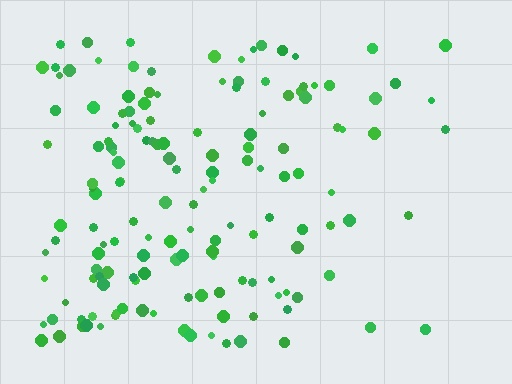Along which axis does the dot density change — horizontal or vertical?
Horizontal.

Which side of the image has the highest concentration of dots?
The left.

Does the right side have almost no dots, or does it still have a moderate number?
Still a moderate number, just noticeably fewer than the left.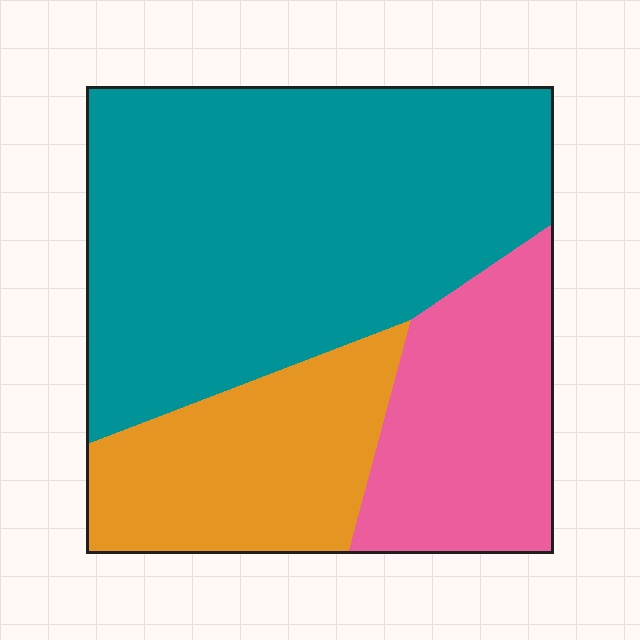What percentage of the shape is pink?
Pink covers around 20% of the shape.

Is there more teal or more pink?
Teal.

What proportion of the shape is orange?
Orange takes up about one fifth (1/5) of the shape.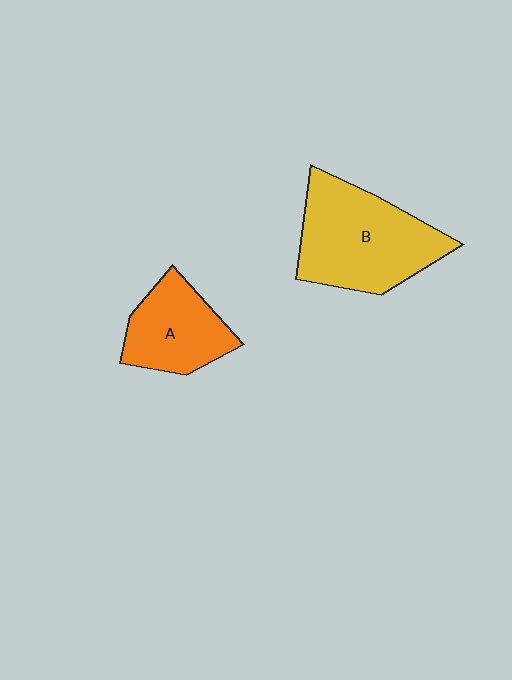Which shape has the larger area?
Shape B (yellow).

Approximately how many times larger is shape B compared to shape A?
Approximately 1.6 times.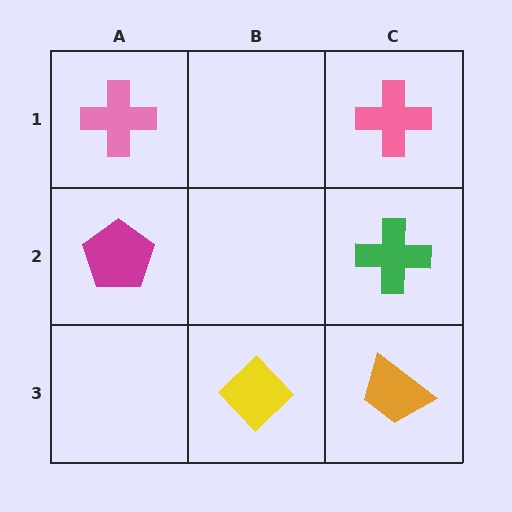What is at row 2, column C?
A green cross.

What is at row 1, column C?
A pink cross.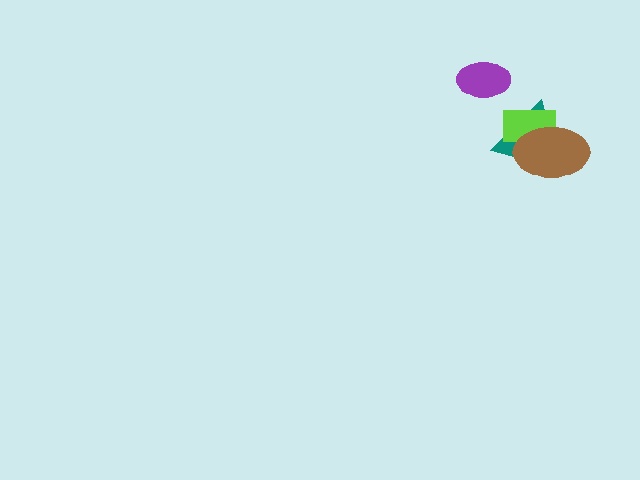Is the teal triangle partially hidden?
Yes, it is partially covered by another shape.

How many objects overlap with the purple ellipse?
0 objects overlap with the purple ellipse.